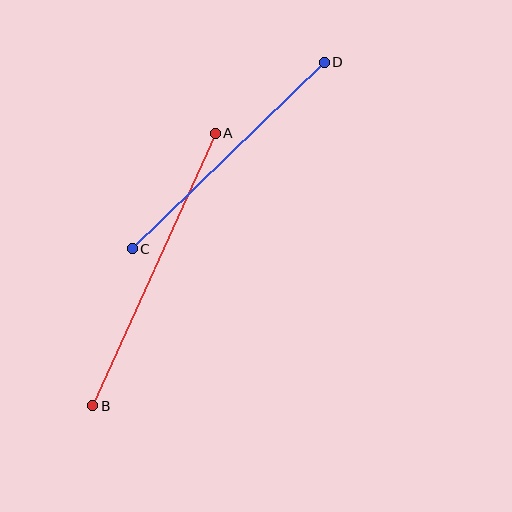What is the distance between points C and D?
The distance is approximately 267 pixels.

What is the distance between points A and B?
The distance is approximately 299 pixels.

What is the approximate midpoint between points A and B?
The midpoint is at approximately (154, 270) pixels.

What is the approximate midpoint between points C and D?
The midpoint is at approximately (228, 156) pixels.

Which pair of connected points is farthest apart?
Points A and B are farthest apart.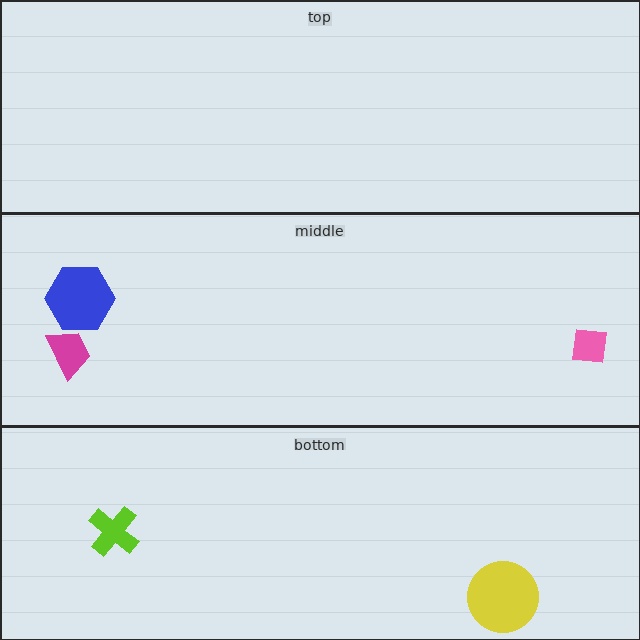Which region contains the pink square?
The middle region.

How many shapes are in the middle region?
3.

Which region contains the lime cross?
The bottom region.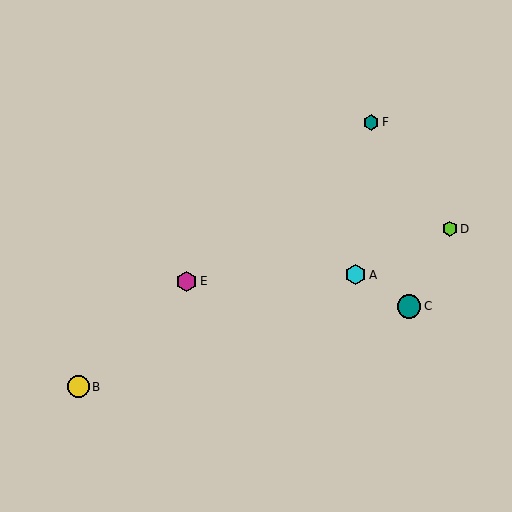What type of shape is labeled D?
Shape D is a lime hexagon.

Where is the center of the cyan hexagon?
The center of the cyan hexagon is at (356, 275).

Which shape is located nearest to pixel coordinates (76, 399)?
The yellow circle (labeled B) at (78, 387) is nearest to that location.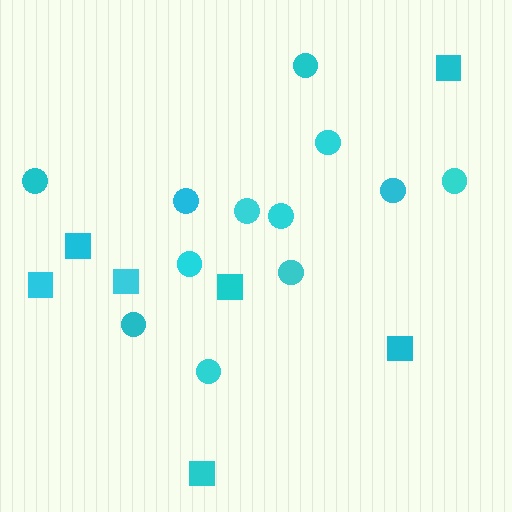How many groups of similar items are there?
There are 2 groups: one group of squares (7) and one group of circles (12).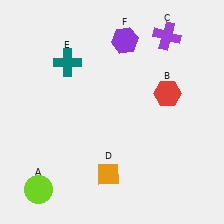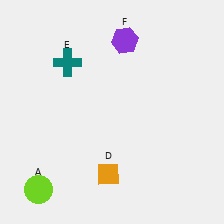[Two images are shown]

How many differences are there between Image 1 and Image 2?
There are 2 differences between the two images.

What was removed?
The purple cross (C), the red hexagon (B) were removed in Image 2.